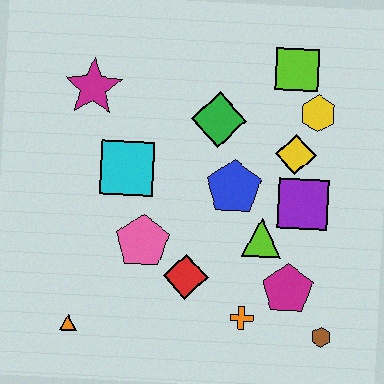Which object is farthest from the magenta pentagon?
The magenta star is farthest from the magenta pentagon.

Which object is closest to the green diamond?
The blue pentagon is closest to the green diamond.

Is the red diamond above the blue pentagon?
No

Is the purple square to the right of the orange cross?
Yes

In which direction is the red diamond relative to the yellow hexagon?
The red diamond is below the yellow hexagon.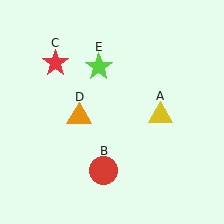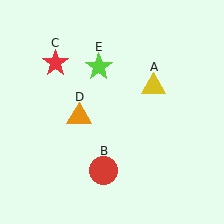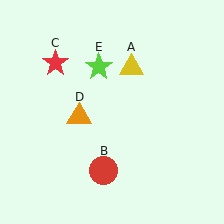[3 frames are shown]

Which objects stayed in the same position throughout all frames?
Red circle (object B) and red star (object C) and orange triangle (object D) and lime star (object E) remained stationary.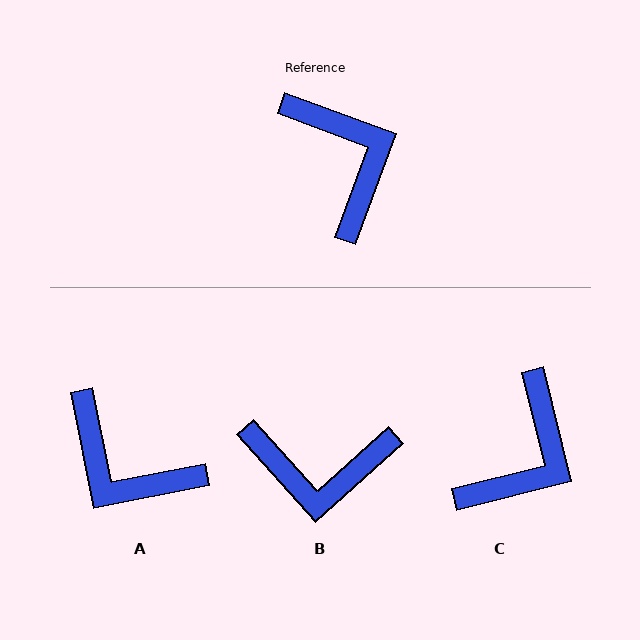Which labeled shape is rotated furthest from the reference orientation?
A, about 149 degrees away.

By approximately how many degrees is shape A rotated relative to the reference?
Approximately 149 degrees clockwise.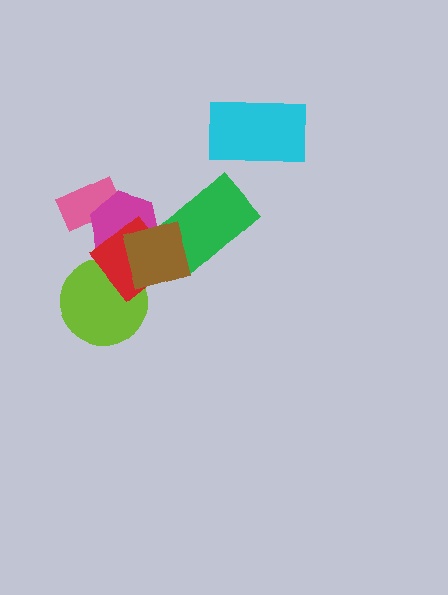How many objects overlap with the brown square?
3 objects overlap with the brown square.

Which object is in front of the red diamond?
The brown square is in front of the red diamond.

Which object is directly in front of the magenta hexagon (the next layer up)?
The red diamond is directly in front of the magenta hexagon.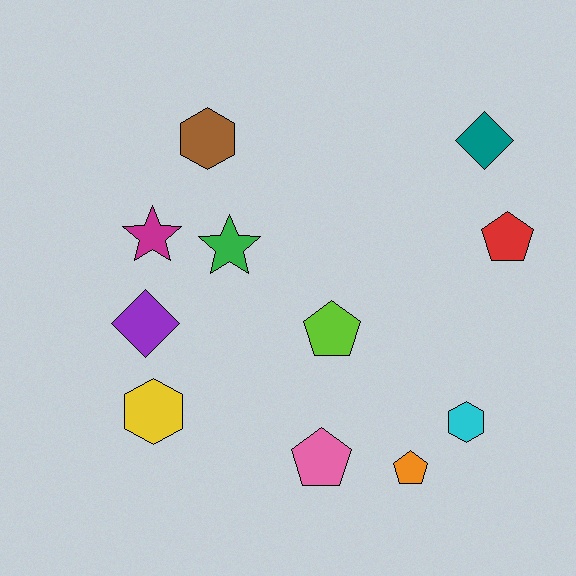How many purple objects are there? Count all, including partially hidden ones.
There is 1 purple object.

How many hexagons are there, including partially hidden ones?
There are 3 hexagons.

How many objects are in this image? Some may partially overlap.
There are 11 objects.